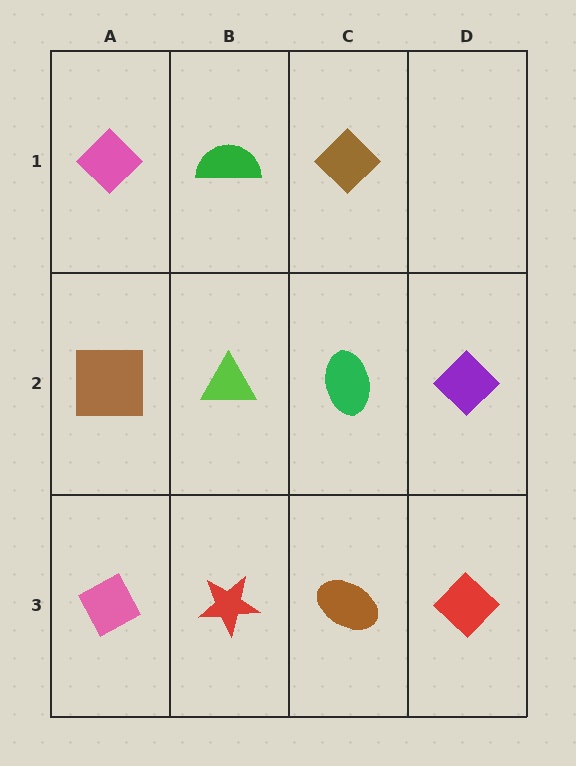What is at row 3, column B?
A red star.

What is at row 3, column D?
A red diamond.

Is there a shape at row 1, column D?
No, that cell is empty.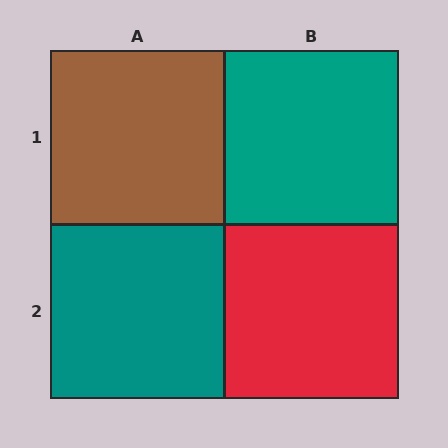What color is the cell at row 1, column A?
Brown.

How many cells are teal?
2 cells are teal.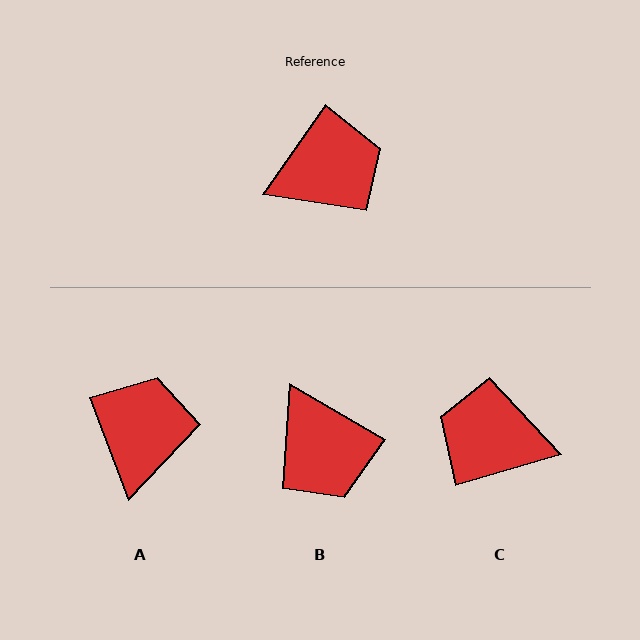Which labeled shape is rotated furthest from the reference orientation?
C, about 141 degrees away.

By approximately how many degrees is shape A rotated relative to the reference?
Approximately 55 degrees counter-clockwise.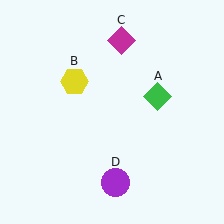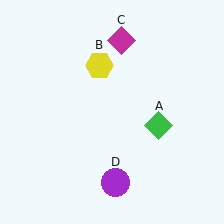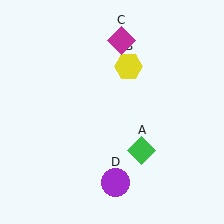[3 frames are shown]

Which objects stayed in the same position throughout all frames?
Magenta diamond (object C) and purple circle (object D) remained stationary.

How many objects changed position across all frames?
2 objects changed position: green diamond (object A), yellow hexagon (object B).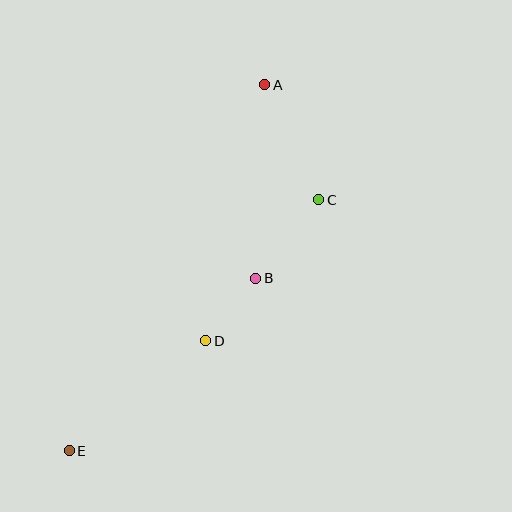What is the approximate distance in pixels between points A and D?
The distance between A and D is approximately 263 pixels.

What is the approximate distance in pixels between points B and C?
The distance between B and C is approximately 100 pixels.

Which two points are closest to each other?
Points B and D are closest to each other.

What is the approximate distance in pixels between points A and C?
The distance between A and C is approximately 127 pixels.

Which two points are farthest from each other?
Points A and E are farthest from each other.